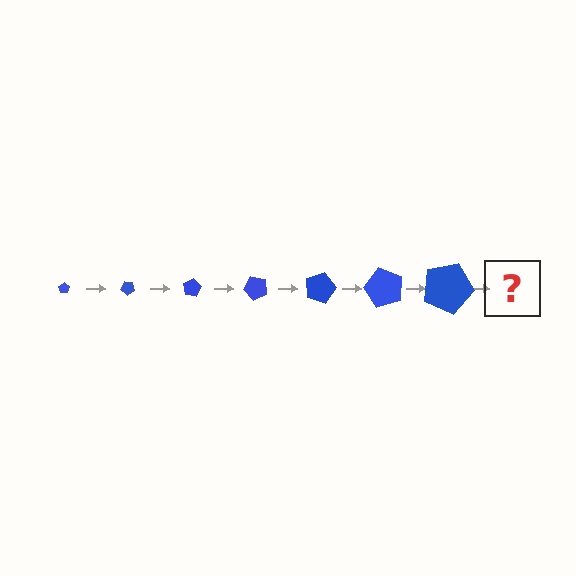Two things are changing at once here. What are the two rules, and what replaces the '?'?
The two rules are that the pentagon grows larger each step and it rotates 40 degrees each step. The '?' should be a pentagon, larger than the previous one and rotated 280 degrees from the start.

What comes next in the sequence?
The next element should be a pentagon, larger than the previous one and rotated 280 degrees from the start.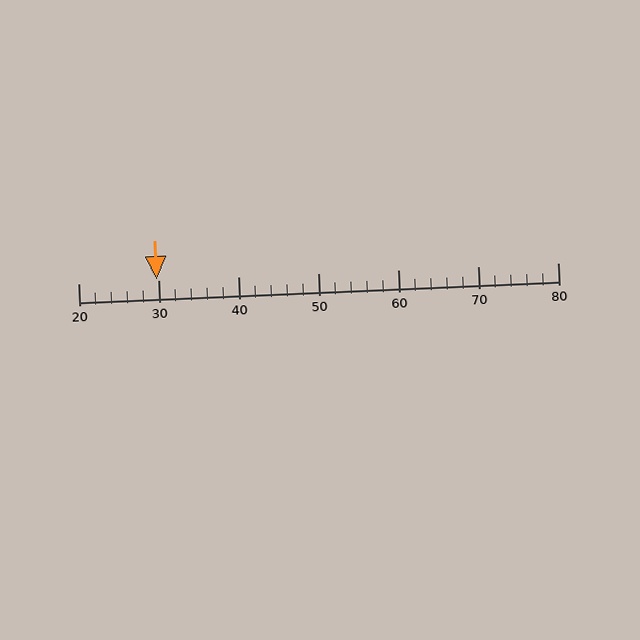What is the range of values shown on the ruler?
The ruler shows values from 20 to 80.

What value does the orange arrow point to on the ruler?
The orange arrow points to approximately 30.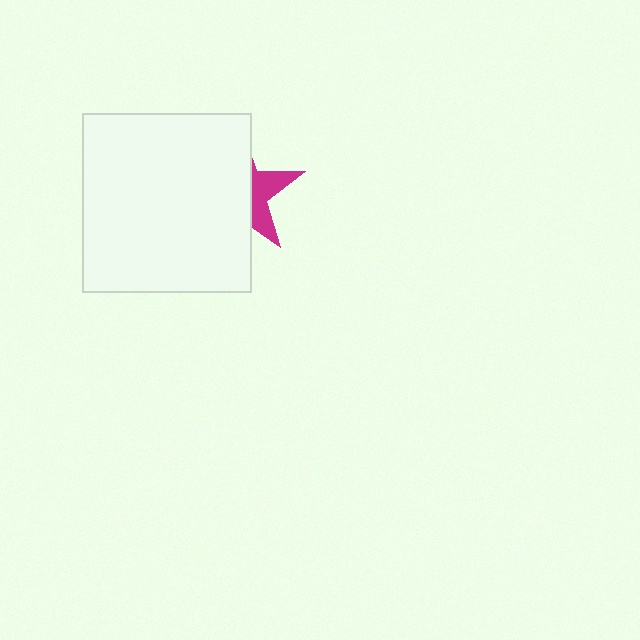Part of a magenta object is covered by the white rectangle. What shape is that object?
It is a star.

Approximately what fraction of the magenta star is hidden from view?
Roughly 67% of the magenta star is hidden behind the white rectangle.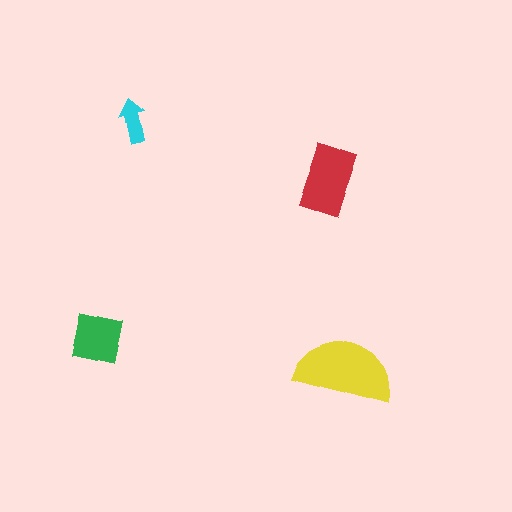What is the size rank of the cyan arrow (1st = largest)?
4th.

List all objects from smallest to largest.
The cyan arrow, the green square, the red rectangle, the yellow semicircle.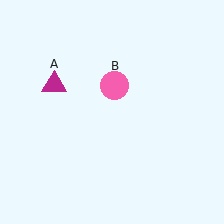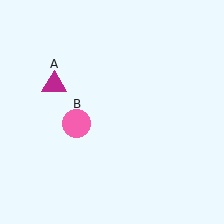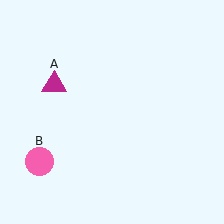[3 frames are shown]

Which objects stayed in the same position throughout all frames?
Magenta triangle (object A) remained stationary.